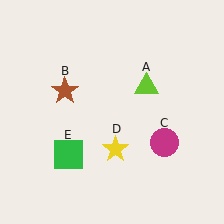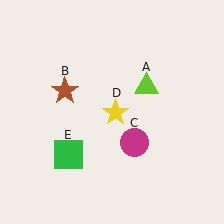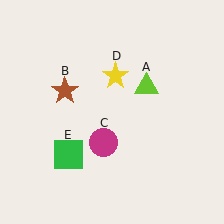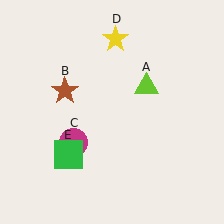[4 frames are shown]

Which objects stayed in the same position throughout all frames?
Lime triangle (object A) and brown star (object B) and green square (object E) remained stationary.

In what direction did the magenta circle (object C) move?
The magenta circle (object C) moved left.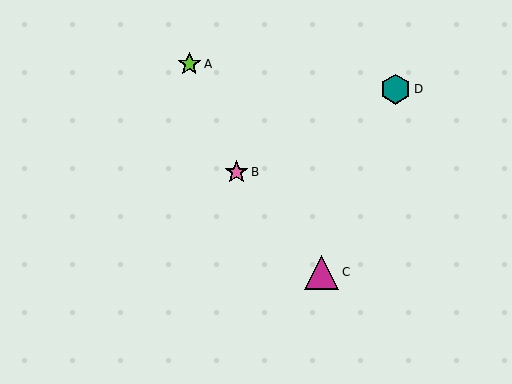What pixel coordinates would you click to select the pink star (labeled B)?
Click at (237, 172) to select the pink star B.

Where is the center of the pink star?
The center of the pink star is at (237, 172).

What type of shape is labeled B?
Shape B is a pink star.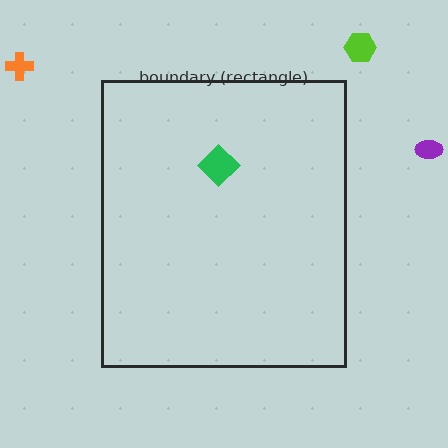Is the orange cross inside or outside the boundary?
Outside.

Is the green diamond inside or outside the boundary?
Inside.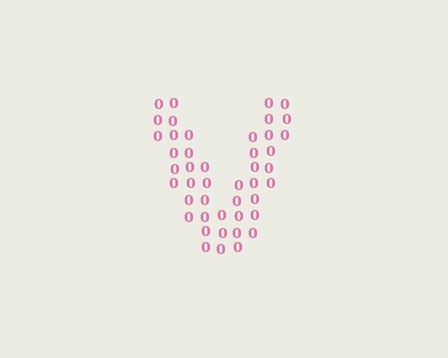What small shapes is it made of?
It is made of small digit 0's.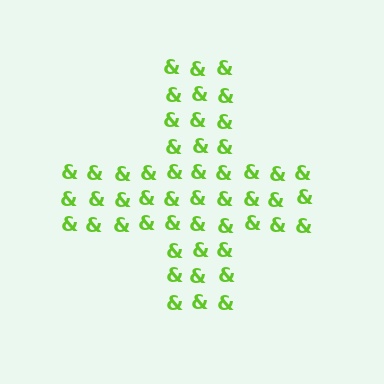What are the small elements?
The small elements are ampersands.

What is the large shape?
The large shape is a cross.